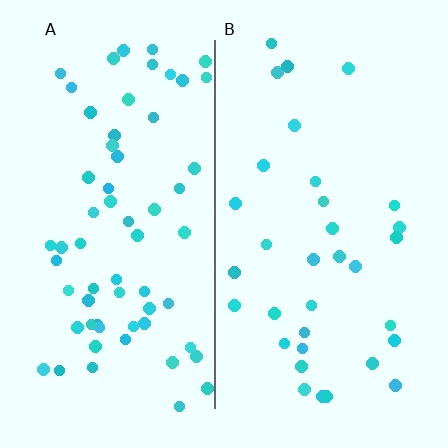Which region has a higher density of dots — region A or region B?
A (the left).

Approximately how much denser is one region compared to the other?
Approximately 1.9× — region A over region B.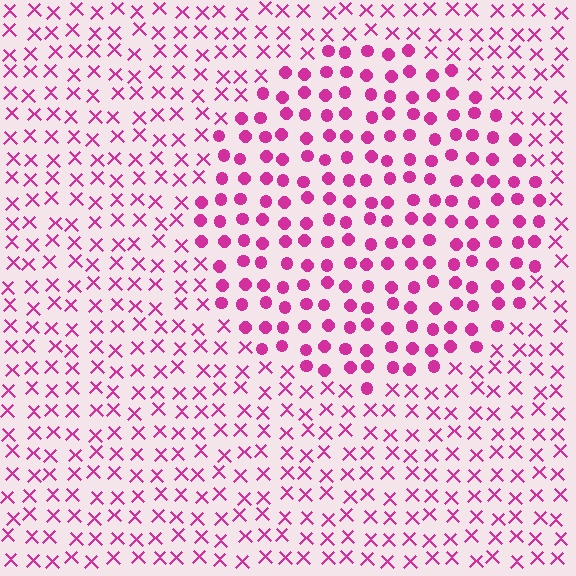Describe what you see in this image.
The image is filled with small magenta elements arranged in a uniform grid. A circle-shaped region contains circles, while the surrounding area contains X marks. The boundary is defined purely by the change in element shape.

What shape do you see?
I see a circle.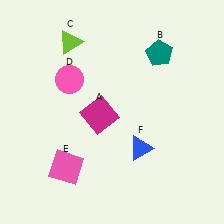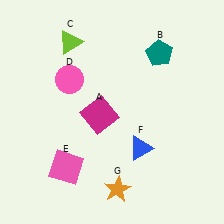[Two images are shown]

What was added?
An orange star (G) was added in Image 2.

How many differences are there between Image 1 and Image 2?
There is 1 difference between the two images.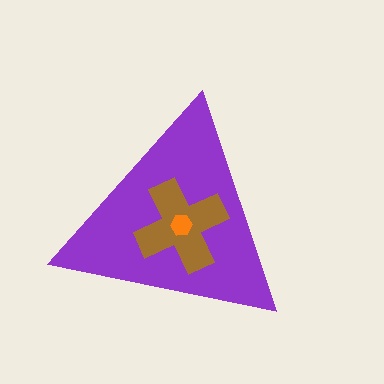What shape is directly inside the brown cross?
The orange hexagon.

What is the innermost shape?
The orange hexagon.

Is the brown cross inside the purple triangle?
Yes.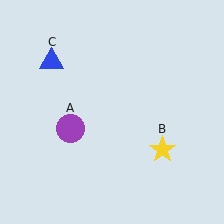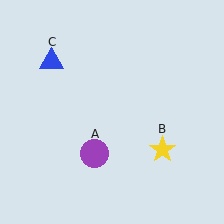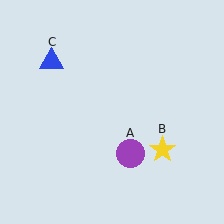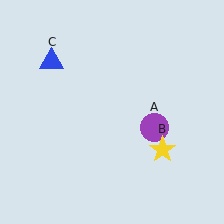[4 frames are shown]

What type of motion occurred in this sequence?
The purple circle (object A) rotated counterclockwise around the center of the scene.